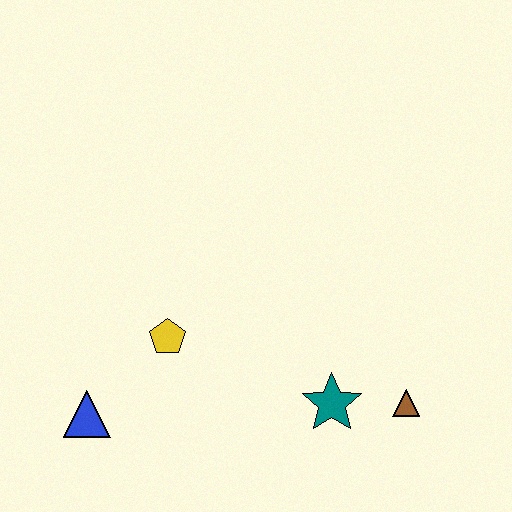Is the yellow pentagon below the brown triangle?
No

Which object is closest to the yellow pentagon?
The blue triangle is closest to the yellow pentagon.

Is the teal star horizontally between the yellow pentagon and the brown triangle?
Yes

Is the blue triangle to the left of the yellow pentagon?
Yes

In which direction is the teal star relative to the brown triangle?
The teal star is to the left of the brown triangle.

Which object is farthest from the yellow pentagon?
The brown triangle is farthest from the yellow pentagon.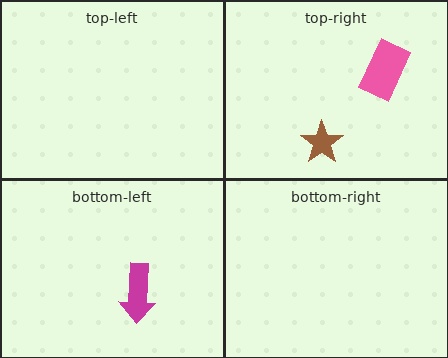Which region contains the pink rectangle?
The top-right region.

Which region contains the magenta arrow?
The bottom-left region.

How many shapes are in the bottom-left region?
1.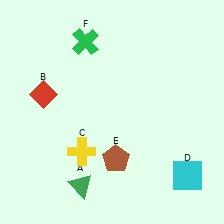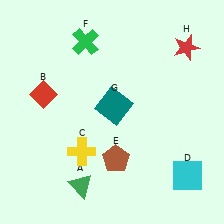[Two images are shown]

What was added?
A teal square (G), a red star (H) were added in Image 2.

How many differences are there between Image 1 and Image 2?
There are 2 differences between the two images.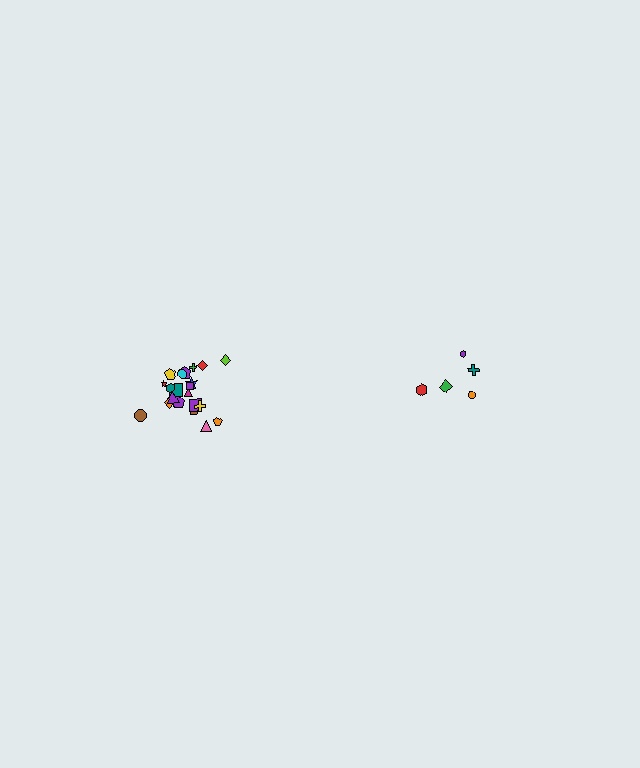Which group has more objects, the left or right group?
The left group.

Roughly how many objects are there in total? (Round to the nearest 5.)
Roughly 25 objects in total.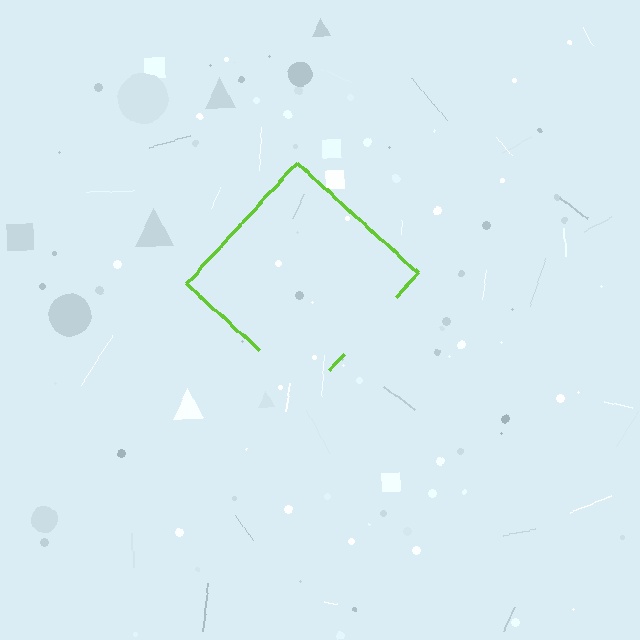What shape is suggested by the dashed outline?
The dashed outline suggests a diamond.